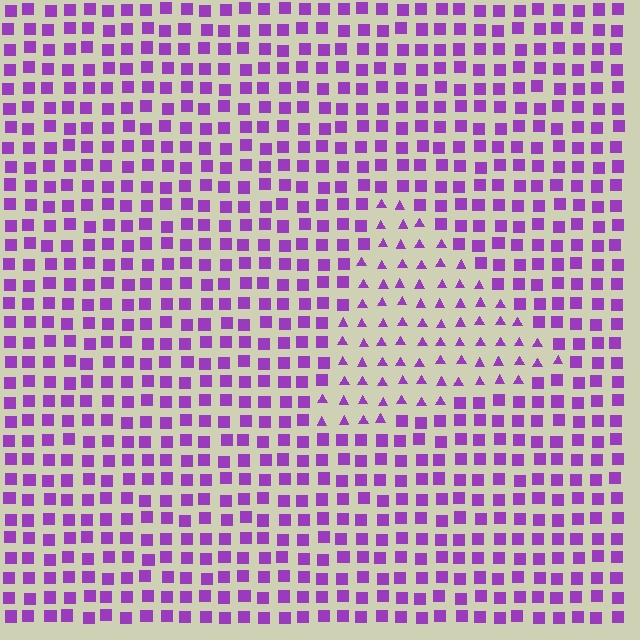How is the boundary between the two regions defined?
The boundary is defined by a change in element shape: triangles inside vs. squares outside. All elements share the same color and spacing.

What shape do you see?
I see a triangle.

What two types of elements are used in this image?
The image uses triangles inside the triangle region and squares outside it.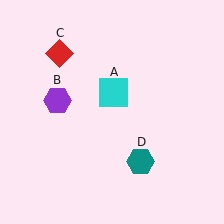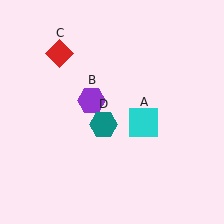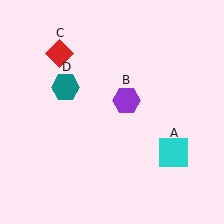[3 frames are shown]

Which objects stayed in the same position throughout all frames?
Red diamond (object C) remained stationary.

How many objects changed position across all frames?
3 objects changed position: cyan square (object A), purple hexagon (object B), teal hexagon (object D).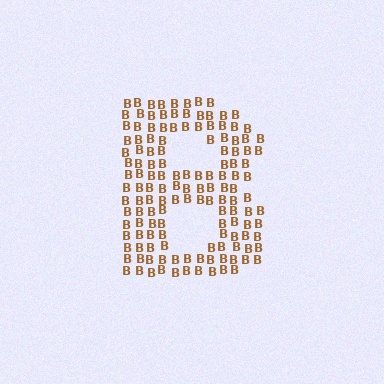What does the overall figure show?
The overall figure shows the letter B.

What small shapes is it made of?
It is made of small letter B's.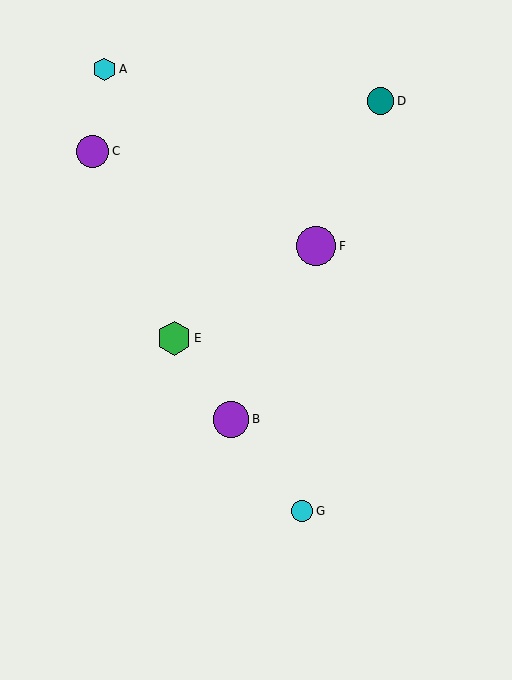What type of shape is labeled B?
Shape B is a purple circle.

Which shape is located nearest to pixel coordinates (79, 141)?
The purple circle (labeled C) at (93, 151) is nearest to that location.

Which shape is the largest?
The purple circle (labeled F) is the largest.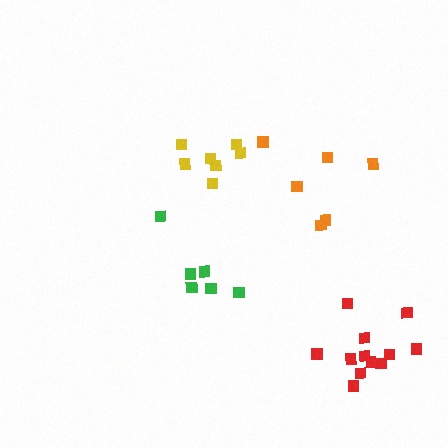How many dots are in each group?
Group 1: 6 dots, Group 2: 7 dots, Group 3: 6 dots, Group 4: 12 dots (31 total).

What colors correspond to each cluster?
The clusters are colored: green, yellow, orange, red.